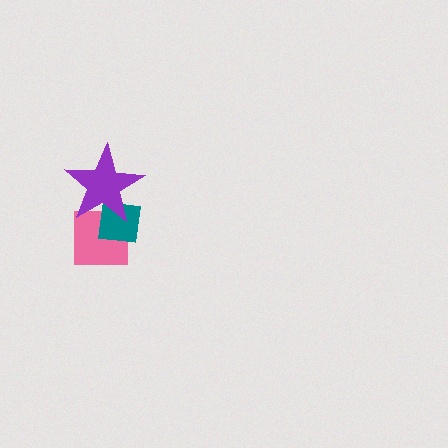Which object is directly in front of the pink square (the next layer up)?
The teal square is directly in front of the pink square.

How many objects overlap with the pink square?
2 objects overlap with the pink square.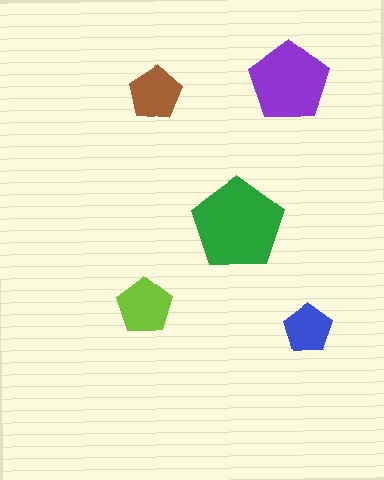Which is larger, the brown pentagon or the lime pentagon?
The lime one.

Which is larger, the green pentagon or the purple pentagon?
The green one.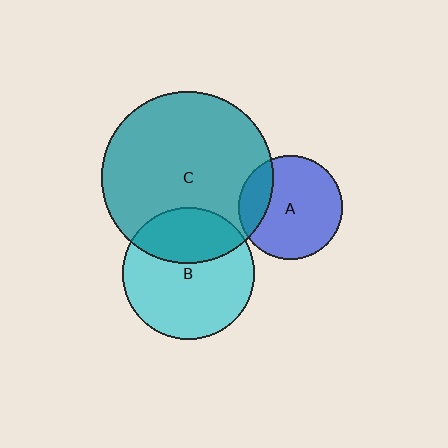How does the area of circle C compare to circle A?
Approximately 2.7 times.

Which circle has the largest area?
Circle C (teal).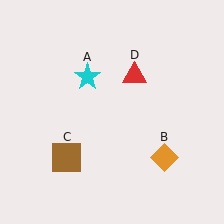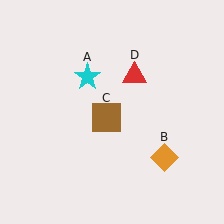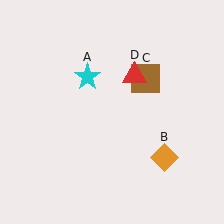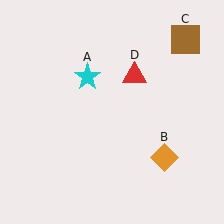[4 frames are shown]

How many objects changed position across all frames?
1 object changed position: brown square (object C).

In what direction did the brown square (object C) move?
The brown square (object C) moved up and to the right.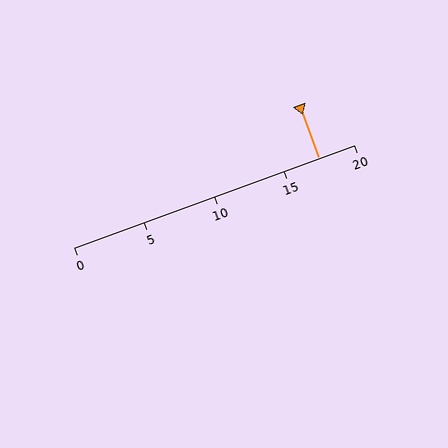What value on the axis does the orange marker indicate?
The marker indicates approximately 17.5.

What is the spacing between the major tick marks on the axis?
The major ticks are spaced 5 apart.